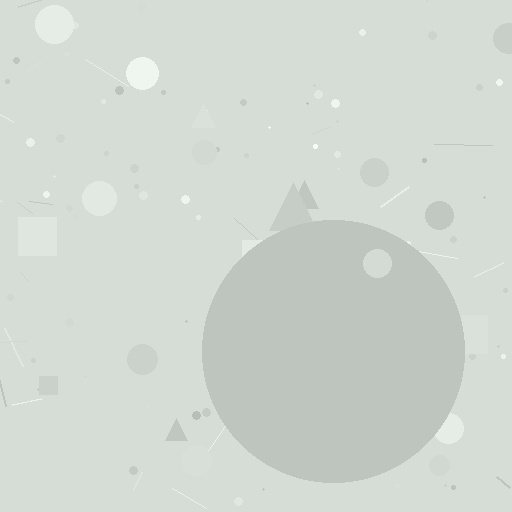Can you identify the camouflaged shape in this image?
The camouflaged shape is a circle.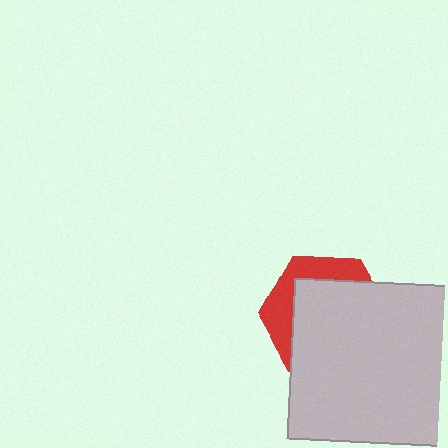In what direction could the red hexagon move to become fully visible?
The red hexagon could move toward the upper-left. That would shift it out from behind the light gray square entirely.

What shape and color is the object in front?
The object in front is a light gray square.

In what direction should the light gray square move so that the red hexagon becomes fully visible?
The light gray square should move toward the lower-right. That is the shortest direction to clear the overlap and leave the red hexagon fully visible.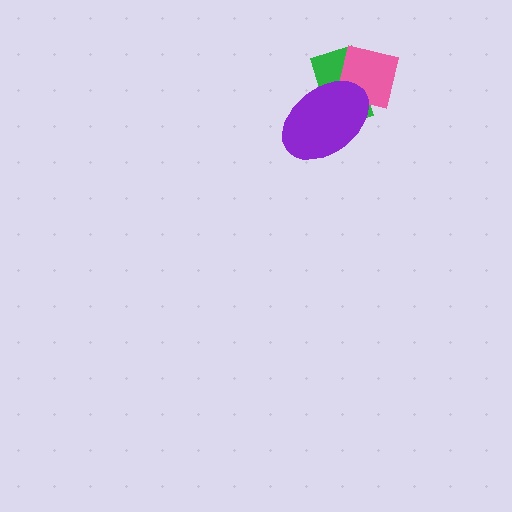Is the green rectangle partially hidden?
Yes, it is partially covered by another shape.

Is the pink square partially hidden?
Yes, it is partially covered by another shape.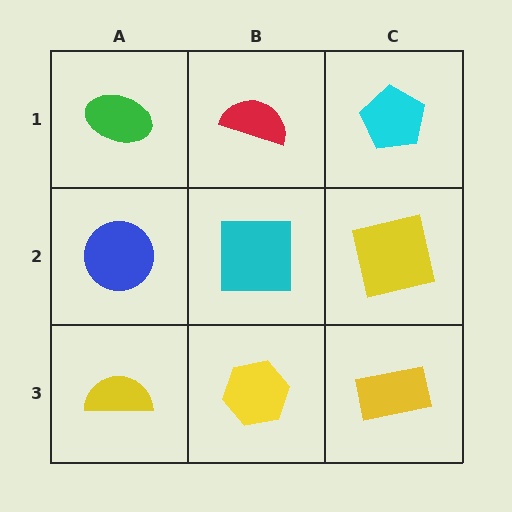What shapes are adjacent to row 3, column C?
A yellow square (row 2, column C), a yellow hexagon (row 3, column B).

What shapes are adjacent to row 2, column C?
A cyan pentagon (row 1, column C), a yellow rectangle (row 3, column C), a cyan square (row 2, column B).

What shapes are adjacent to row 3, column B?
A cyan square (row 2, column B), a yellow semicircle (row 3, column A), a yellow rectangle (row 3, column C).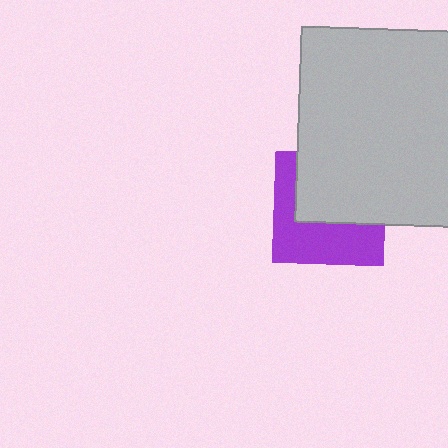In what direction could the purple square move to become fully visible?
The purple square could move down. That would shift it out from behind the light gray rectangle entirely.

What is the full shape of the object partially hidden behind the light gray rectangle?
The partially hidden object is a purple square.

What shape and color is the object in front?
The object in front is a light gray rectangle.